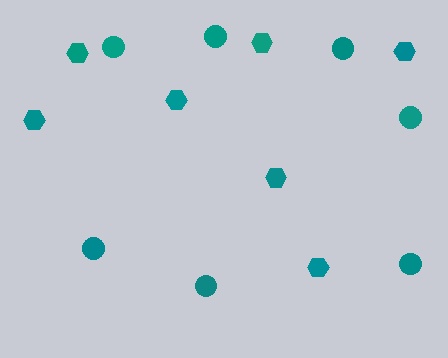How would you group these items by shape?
There are 2 groups: one group of circles (7) and one group of hexagons (7).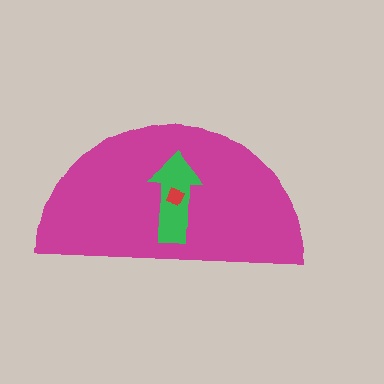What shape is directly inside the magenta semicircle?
The green arrow.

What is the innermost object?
The red diamond.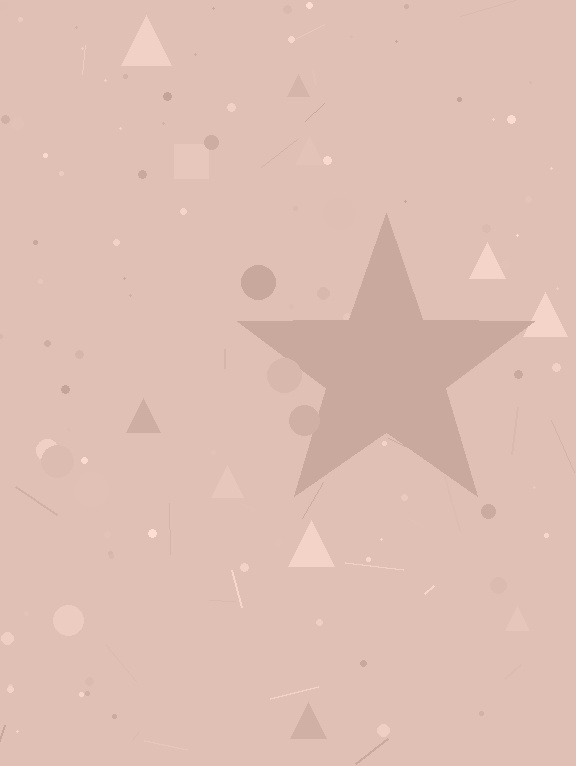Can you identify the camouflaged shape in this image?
The camouflaged shape is a star.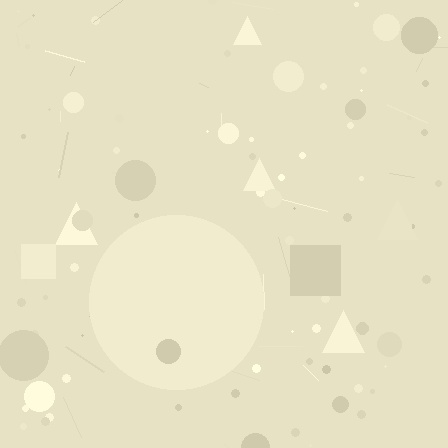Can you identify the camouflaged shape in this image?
The camouflaged shape is a circle.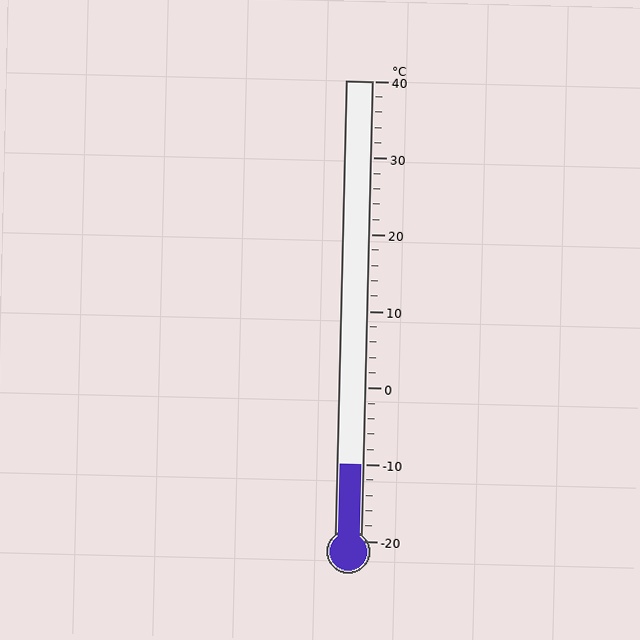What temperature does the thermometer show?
The thermometer shows approximately -10°C.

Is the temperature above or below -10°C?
The temperature is at -10°C.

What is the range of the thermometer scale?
The thermometer scale ranges from -20°C to 40°C.